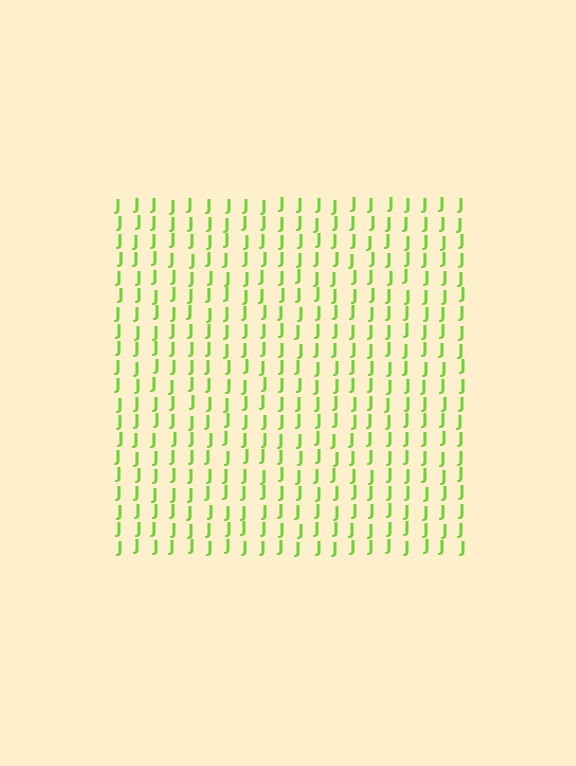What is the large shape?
The large shape is a square.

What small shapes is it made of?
It is made of small letter J's.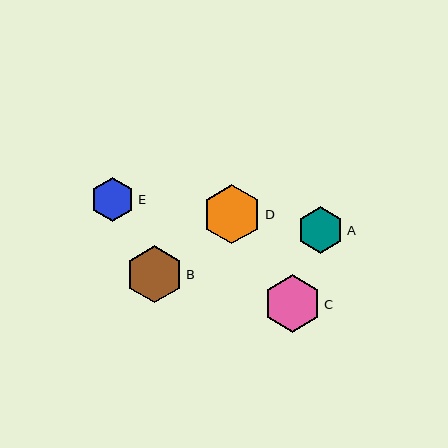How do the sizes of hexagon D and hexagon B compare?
Hexagon D and hexagon B are approximately the same size.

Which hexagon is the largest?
Hexagon D is the largest with a size of approximately 59 pixels.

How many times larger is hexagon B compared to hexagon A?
Hexagon B is approximately 1.2 times the size of hexagon A.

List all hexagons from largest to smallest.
From largest to smallest: D, C, B, A, E.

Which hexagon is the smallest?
Hexagon E is the smallest with a size of approximately 44 pixels.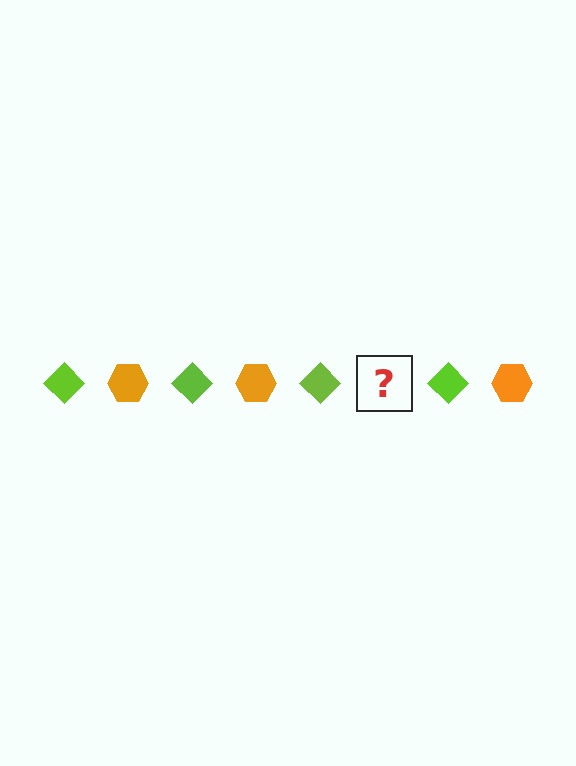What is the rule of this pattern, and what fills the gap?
The rule is that the pattern alternates between lime diamond and orange hexagon. The gap should be filled with an orange hexagon.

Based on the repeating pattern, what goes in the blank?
The blank should be an orange hexagon.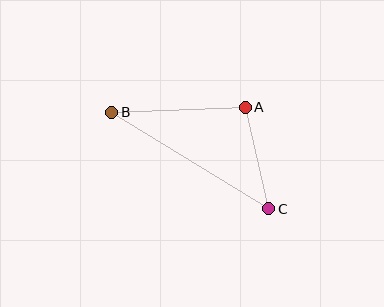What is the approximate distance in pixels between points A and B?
The distance between A and B is approximately 134 pixels.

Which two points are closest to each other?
Points A and C are closest to each other.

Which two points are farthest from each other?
Points B and C are farthest from each other.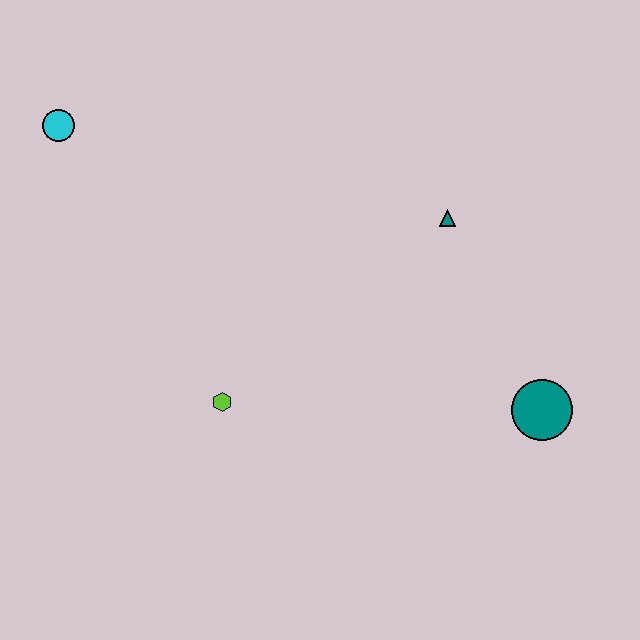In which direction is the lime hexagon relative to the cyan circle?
The lime hexagon is below the cyan circle.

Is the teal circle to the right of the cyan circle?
Yes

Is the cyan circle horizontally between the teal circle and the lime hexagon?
No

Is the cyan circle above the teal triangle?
Yes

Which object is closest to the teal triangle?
The teal circle is closest to the teal triangle.